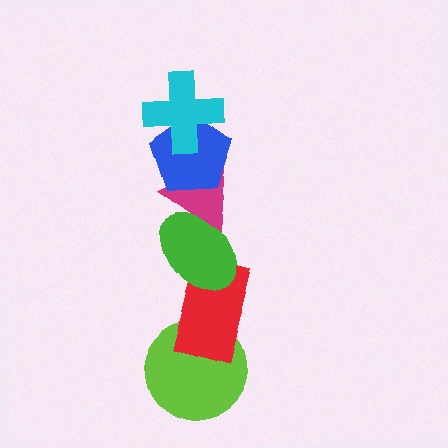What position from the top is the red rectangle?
The red rectangle is 5th from the top.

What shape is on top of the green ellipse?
The magenta triangle is on top of the green ellipse.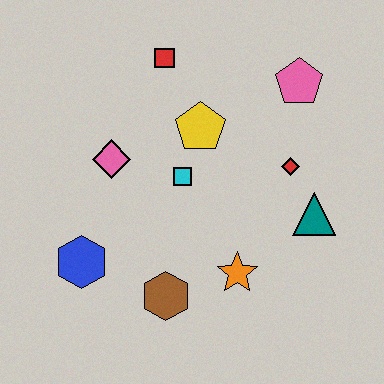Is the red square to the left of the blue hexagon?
No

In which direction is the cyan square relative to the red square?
The cyan square is below the red square.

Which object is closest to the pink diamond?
The cyan square is closest to the pink diamond.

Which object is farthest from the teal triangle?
The blue hexagon is farthest from the teal triangle.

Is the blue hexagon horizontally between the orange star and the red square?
No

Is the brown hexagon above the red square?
No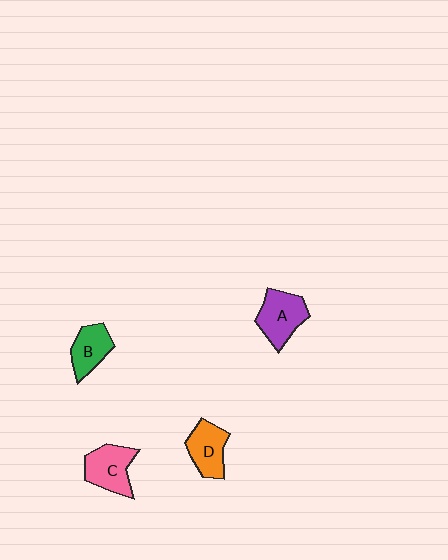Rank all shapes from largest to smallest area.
From largest to smallest: A (purple), C (pink), D (orange), B (green).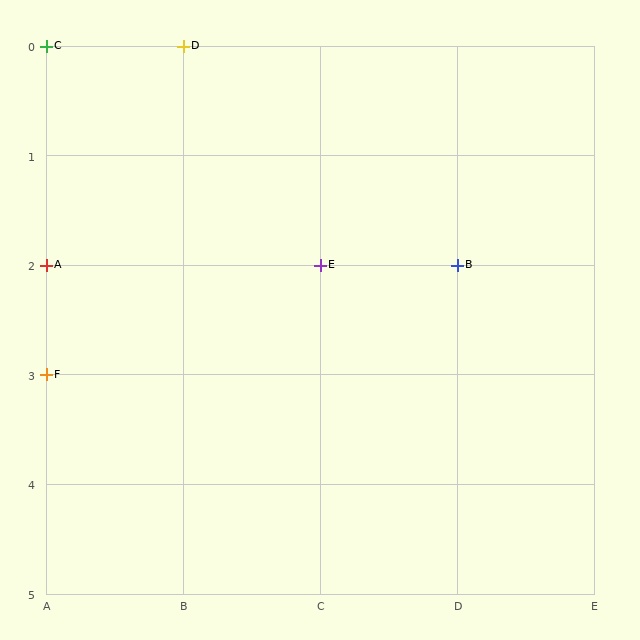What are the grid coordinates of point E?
Point E is at grid coordinates (C, 2).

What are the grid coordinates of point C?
Point C is at grid coordinates (A, 0).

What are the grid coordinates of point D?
Point D is at grid coordinates (B, 0).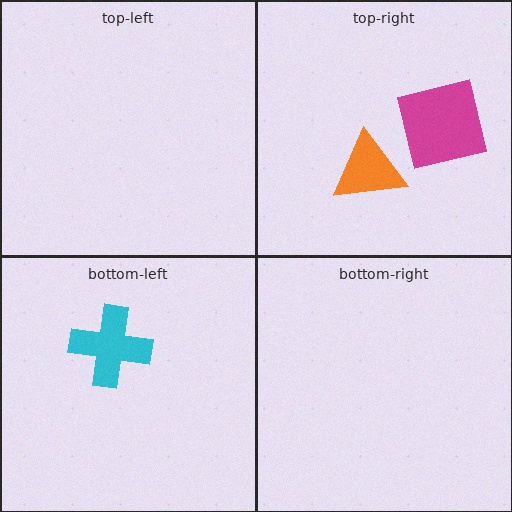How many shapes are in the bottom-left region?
1.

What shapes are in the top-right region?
The magenta square, the orange triangle.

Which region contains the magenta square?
The top-right region.